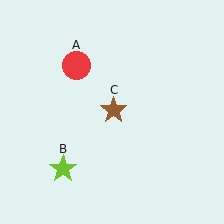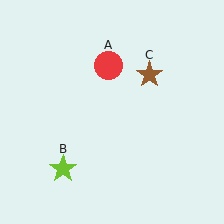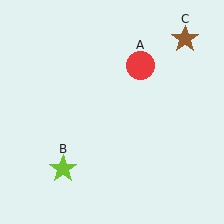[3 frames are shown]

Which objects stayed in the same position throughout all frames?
Lime star (object B) remained stationary.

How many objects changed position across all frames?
2 objects changed position: red circle (object A), brown star (object C).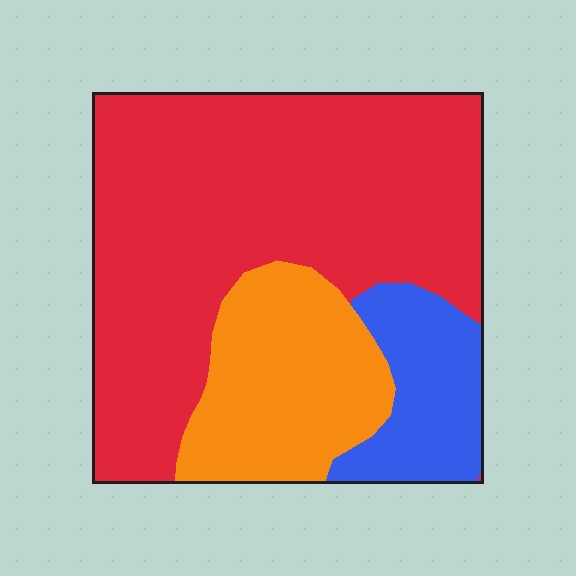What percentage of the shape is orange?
Orange takes up about one quarter (1/4) of the shape.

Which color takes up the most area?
Red, at roughly 65%.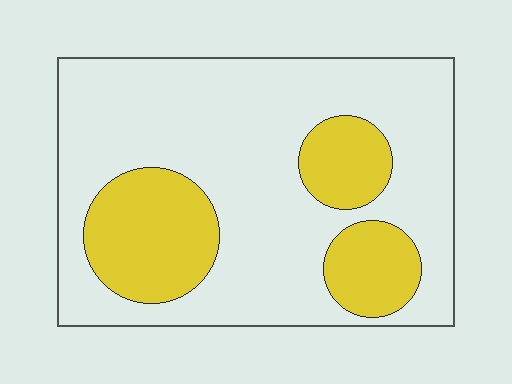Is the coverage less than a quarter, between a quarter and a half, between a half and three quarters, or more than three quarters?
Between a quarter and a half.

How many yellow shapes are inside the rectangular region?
3.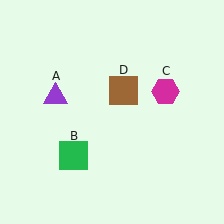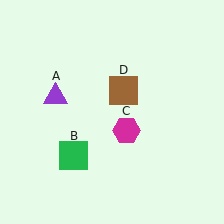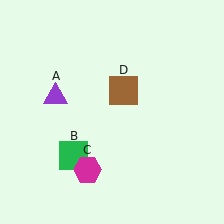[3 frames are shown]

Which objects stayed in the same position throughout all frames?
Purple triangle (object A) and green square (object B) and brown square (object D) remained stationary.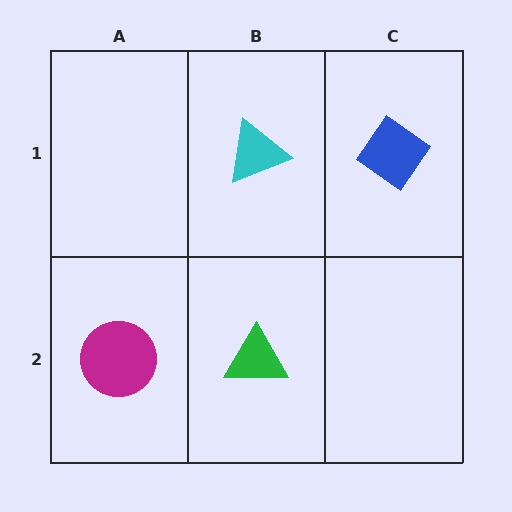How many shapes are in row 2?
2 shapes.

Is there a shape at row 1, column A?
No, that cell is empty.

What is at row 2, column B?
A green triangle.